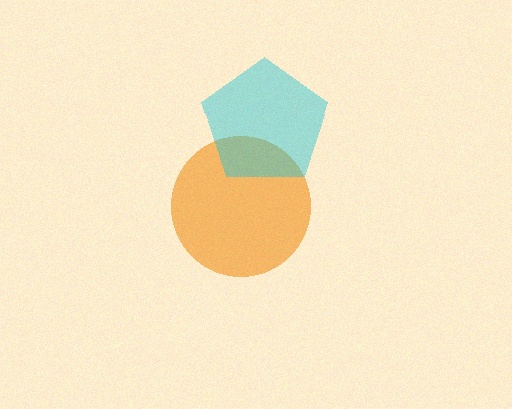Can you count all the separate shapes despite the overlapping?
Yes, there are 2 separate shapes.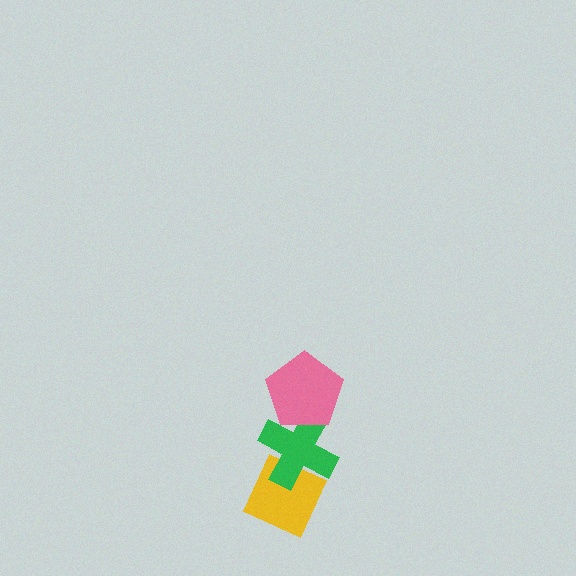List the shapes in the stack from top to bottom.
From top to bottom: the pink pentagon, the green cross, the yellow diamond.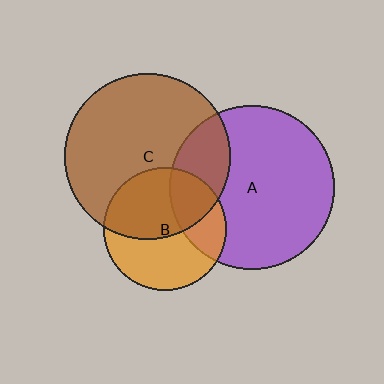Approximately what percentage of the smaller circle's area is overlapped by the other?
Approximately 30%.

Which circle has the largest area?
Circle C (brown).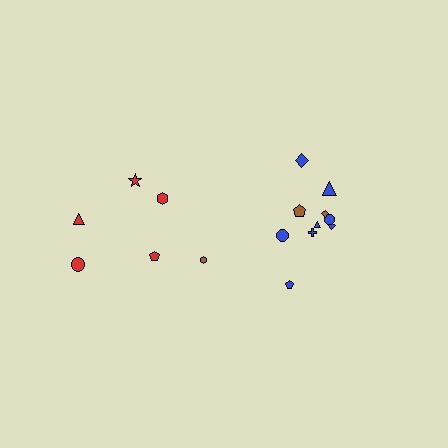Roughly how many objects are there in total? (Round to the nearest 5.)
Roughly 15 objects in total.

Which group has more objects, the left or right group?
The right group.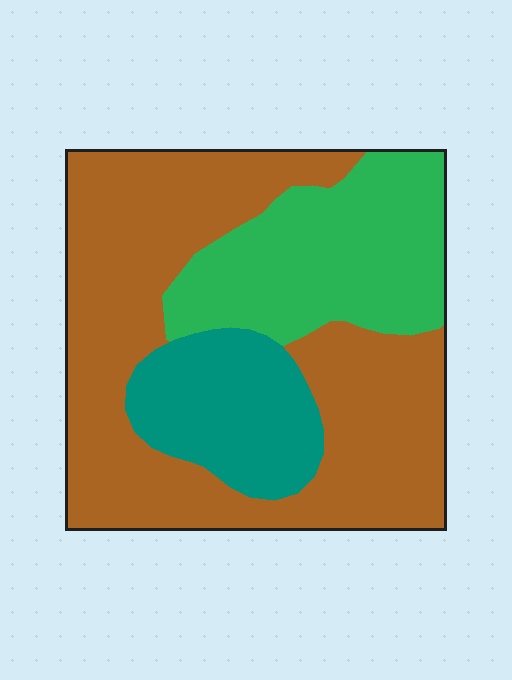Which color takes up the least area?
Teal, at roughly 15%.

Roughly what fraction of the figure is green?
Green takes up about one quarter (1/4) of the figure.